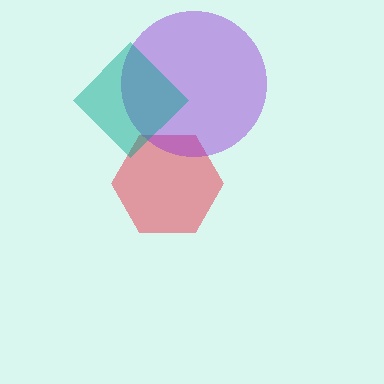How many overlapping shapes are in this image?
There are 3 overlapping shapes in the image.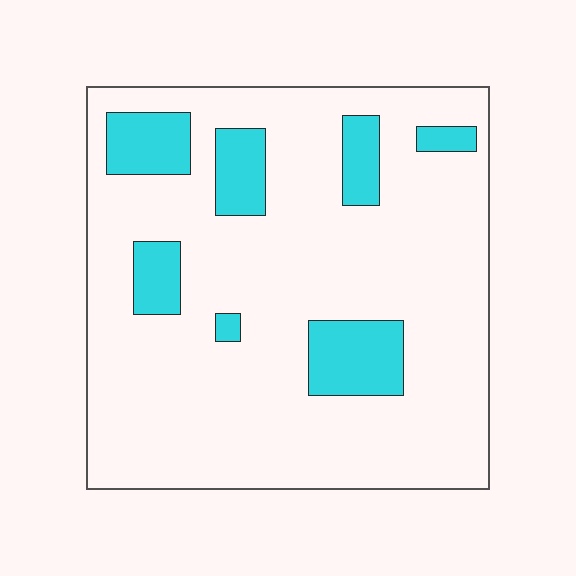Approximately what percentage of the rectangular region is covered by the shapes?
Approximately 15%.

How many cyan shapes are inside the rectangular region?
7.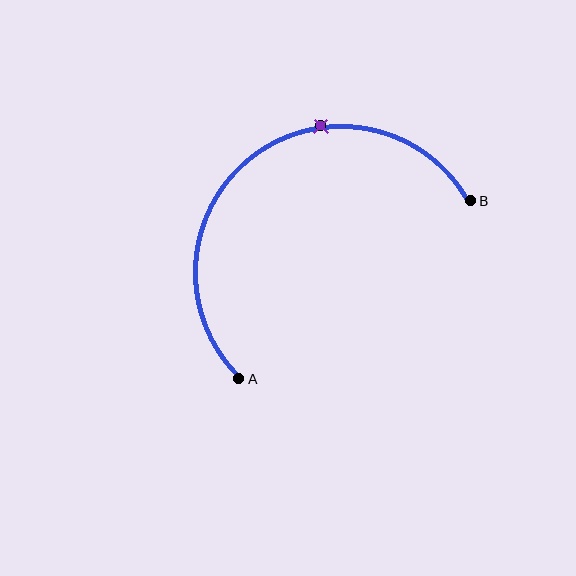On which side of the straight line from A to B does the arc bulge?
The arc bulges above and to the left of the straight line connecting A and B.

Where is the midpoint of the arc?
The arc midpoint is the point on the curve farthest from the straight line joining A and B. It sits above and to the left of that line.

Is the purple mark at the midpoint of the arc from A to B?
No. The purple mark lies on the arc but is closer to endpoint B. The arc midpoint would be at the point on the curve equidistant along the arc from both A and B.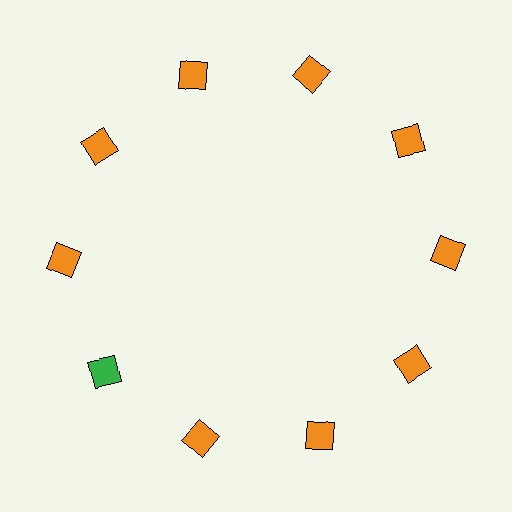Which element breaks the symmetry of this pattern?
The green square at roughly the 8 o'clock position breaks the symmetry. All other shapes are orange squares.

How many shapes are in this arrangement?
There are 10 shapes arranged in a ring pattern.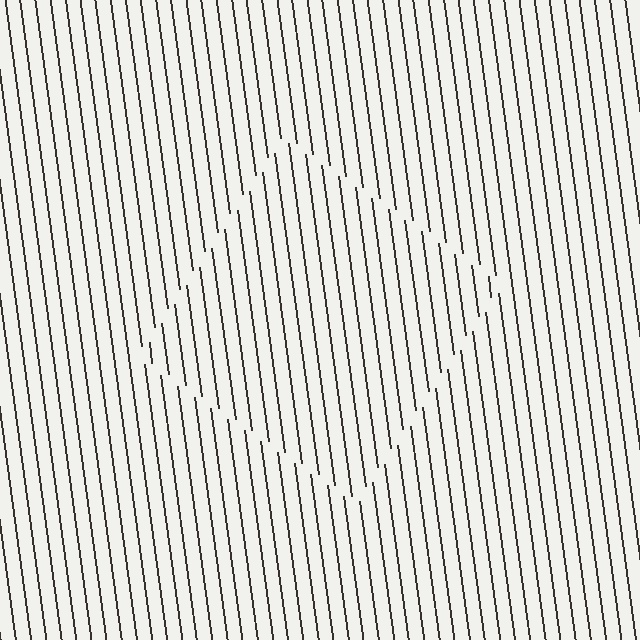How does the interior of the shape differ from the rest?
The interior of the shape contains the same grating, shifted by half a period — the contour is defined by the phase discontinuity where line-ends from the inner and outer gratings abut.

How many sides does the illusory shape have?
4 sides — the line-ends trace a square.